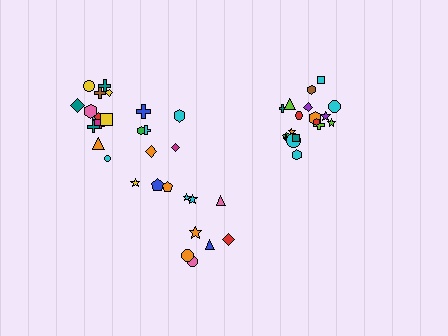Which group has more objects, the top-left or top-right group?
The top-left group.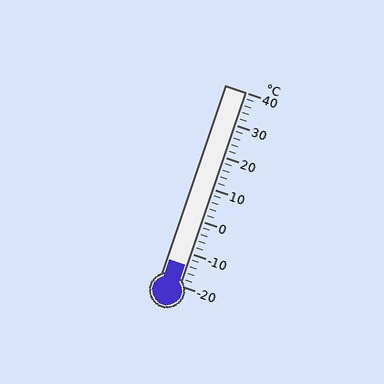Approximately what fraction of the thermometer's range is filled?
The thermometer is filled to approximately 10% of its range.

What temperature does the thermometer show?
The thermometer shows approximately -14°C.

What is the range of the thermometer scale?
The thermometer scale ranges from -20°C to 40°C.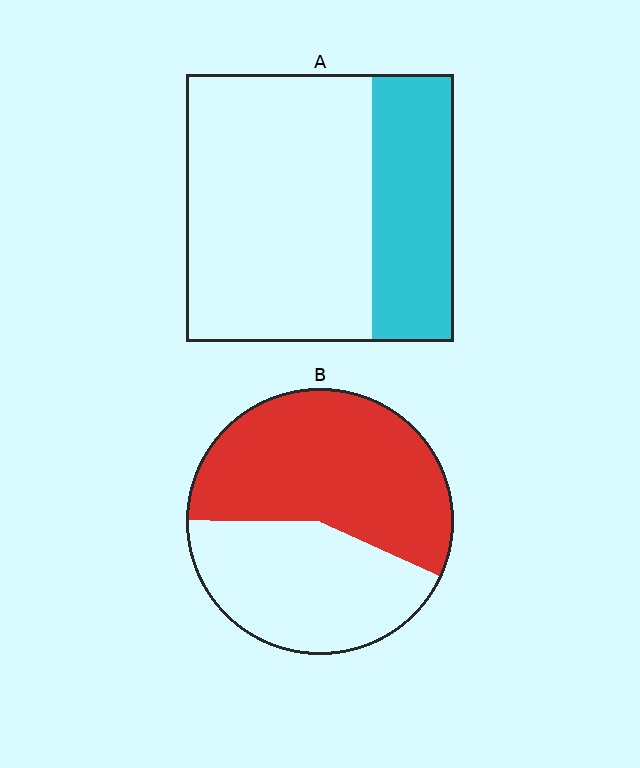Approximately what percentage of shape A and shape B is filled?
A is approximately 30% and B is approximately 55%.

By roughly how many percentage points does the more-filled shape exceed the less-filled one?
By roughly 25 percentage points (B over A).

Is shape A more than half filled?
No.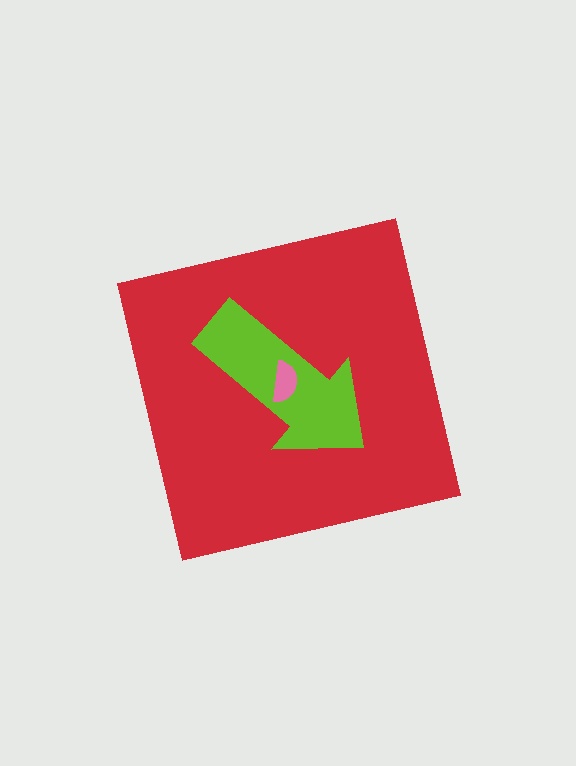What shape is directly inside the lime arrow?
The pink semicircle.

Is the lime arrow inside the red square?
Yes.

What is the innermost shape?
The pink semicircle.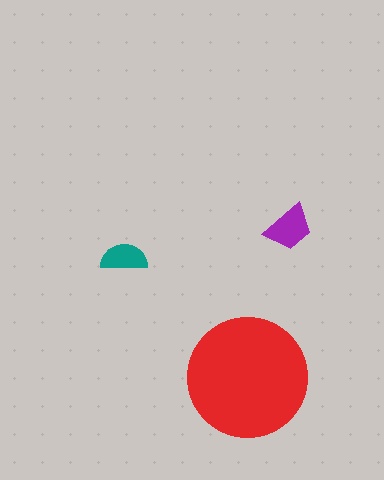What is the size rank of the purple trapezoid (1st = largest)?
2nd.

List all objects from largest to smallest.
The red circle, the purple trapezoid, the teal semicircle.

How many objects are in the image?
There are 3 objects in the image.